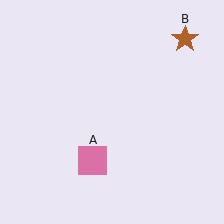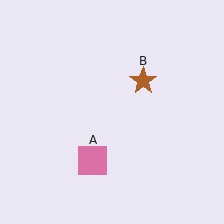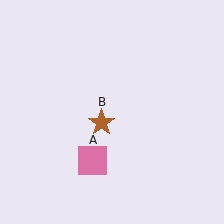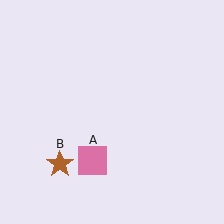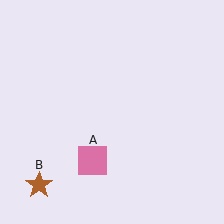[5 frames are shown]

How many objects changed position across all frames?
1 object changed position: brown star (object B).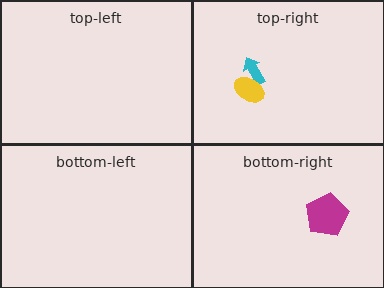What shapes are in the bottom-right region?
The magenta pentagon.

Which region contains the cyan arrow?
The top-right region.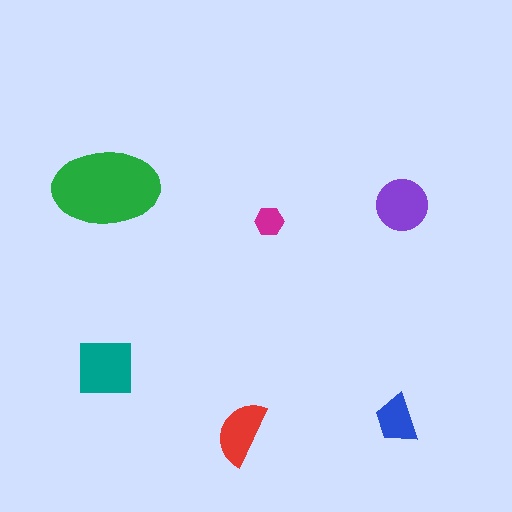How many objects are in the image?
There are 6 objects in the image.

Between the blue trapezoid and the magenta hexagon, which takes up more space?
The blue trapezoid.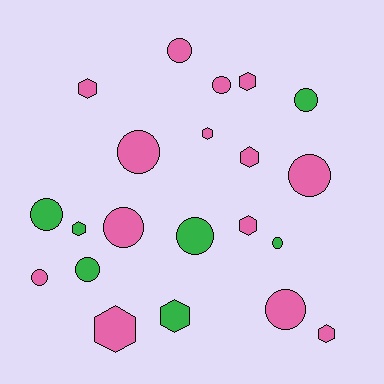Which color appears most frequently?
Pink, with 14 objects.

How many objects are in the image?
There are 21 objects.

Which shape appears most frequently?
Circle, with 12 objects.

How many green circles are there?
There are 5 green circles.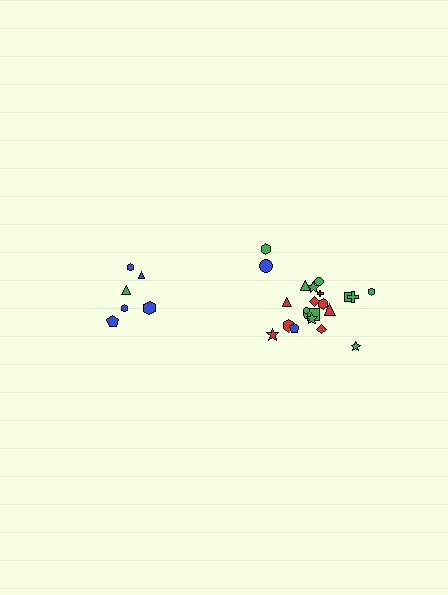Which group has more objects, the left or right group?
The right group.